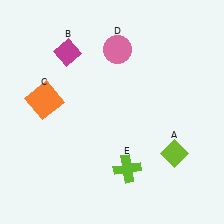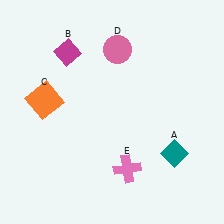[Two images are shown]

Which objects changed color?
A changed from lime to teal. E changed from lime to pink.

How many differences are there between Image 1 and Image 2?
There are 2 differences between the two images.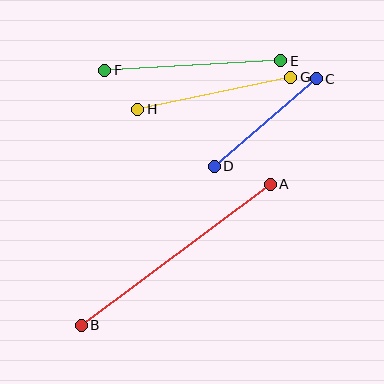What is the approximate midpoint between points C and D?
The midpoint is at approximately (265, 123) pixels.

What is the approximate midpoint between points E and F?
The midpoint is at approximately (193, 65) pixels.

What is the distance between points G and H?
The distance is approximately 157 pixels.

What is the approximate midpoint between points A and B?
The midpoint is at approximately (176, 255) pixels.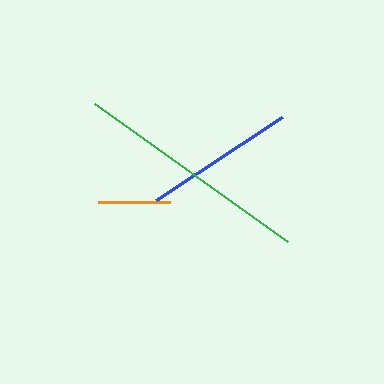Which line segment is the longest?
The green line is the longest at approximately 237 pixels.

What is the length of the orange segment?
The orange segment is approximately 72 pixels long.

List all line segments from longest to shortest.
From longest to shortest: green, blue, orange.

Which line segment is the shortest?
The orange line is the shortest at approximately 72 pixels.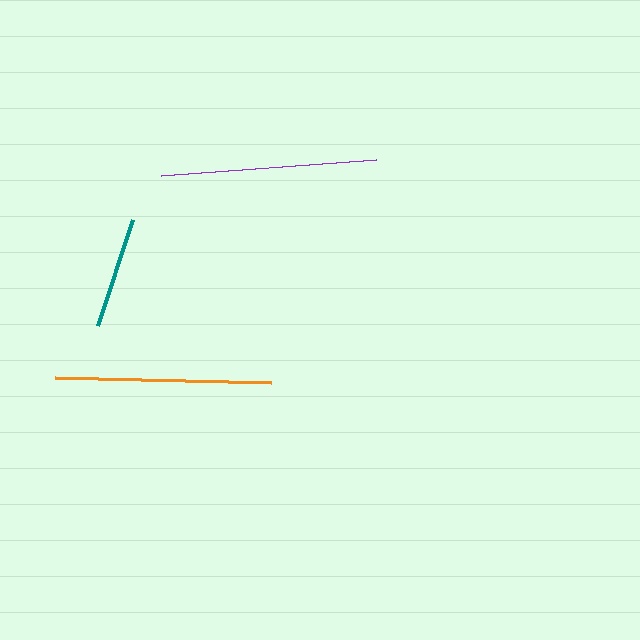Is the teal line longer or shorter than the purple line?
The purple line is longer than the teal line.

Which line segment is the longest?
The purple line is the longest at approximately 216 pixels.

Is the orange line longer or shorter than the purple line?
The purple line is longer than the orange line.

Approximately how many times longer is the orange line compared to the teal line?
The orange line is approximately 1.9 times the length of the teal line.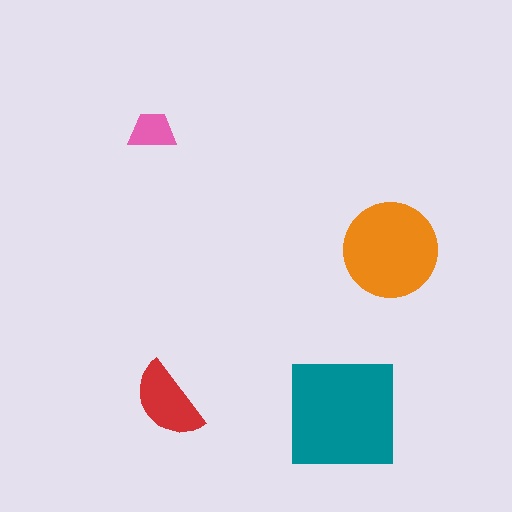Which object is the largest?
The teal square.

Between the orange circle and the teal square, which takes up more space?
The teal square.